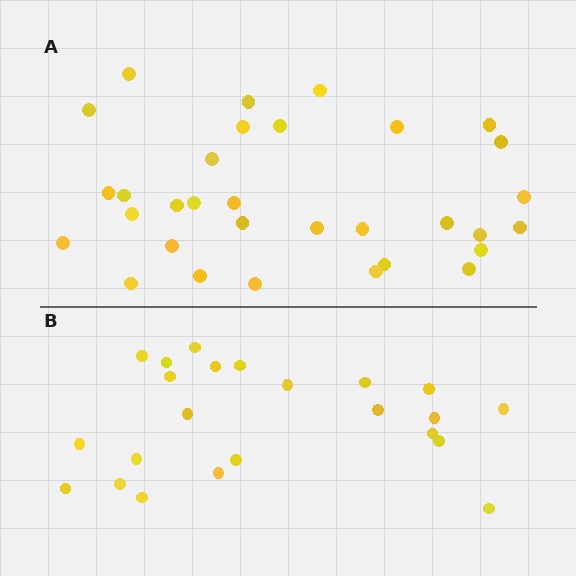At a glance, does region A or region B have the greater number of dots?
Region A (the top region) has more dots.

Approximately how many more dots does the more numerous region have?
Region A has roughly 8 or so more dots than region B.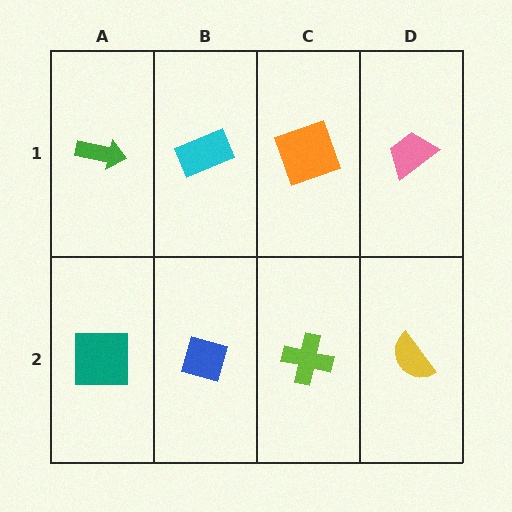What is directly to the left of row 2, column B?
A teal square.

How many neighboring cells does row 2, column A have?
2.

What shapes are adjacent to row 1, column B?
A blue diamond (row 2, column B), a green arrow (row 1, column A), an orange square (row 1, column C).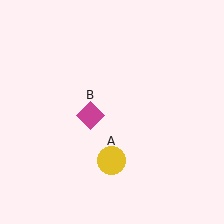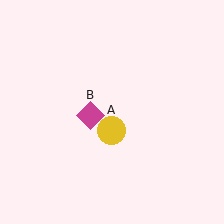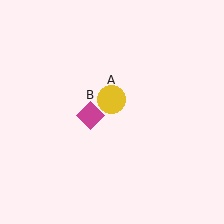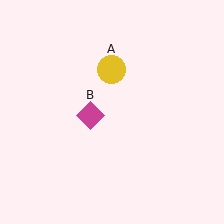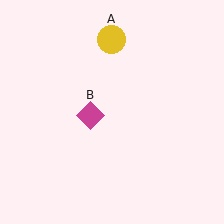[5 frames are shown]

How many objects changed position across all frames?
1 object changed position: yellow circle (object A).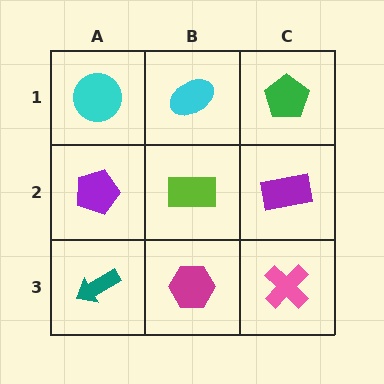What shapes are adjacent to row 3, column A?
A purple pentagon (row 2, column A), a magenta hexagon (row 3, column B).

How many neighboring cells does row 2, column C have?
3.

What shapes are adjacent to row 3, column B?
A lime rectangle (row 2, column B), a teal arrow (row 3, column A), a pink cross (row 3, column C).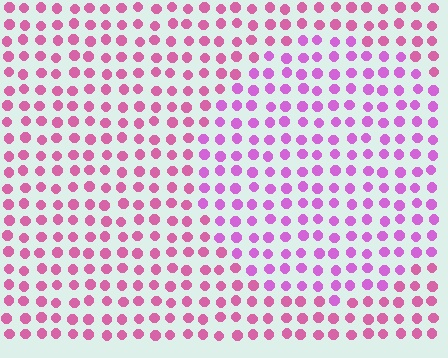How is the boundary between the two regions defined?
The boundary is defined purely by a slight shift in hue (about 28 degrees). Spacing, size, and orientation are identical on both sides.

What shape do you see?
I see a circle.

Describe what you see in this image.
The image is filled with small pink elements in a uniform arrangement. A circle-shaped region is visible where the elements are tinted to a slightly different hue, forming a subtle color boundary.